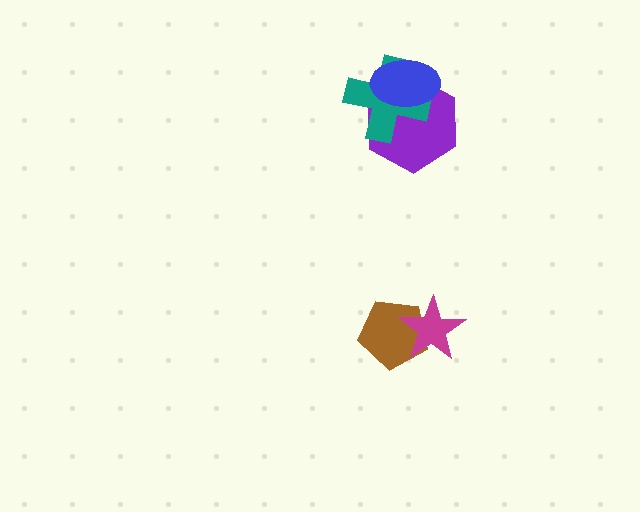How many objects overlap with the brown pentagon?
1 object overlaps with the brown pentagon.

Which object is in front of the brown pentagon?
The magenta star is in front of the brown pentagon.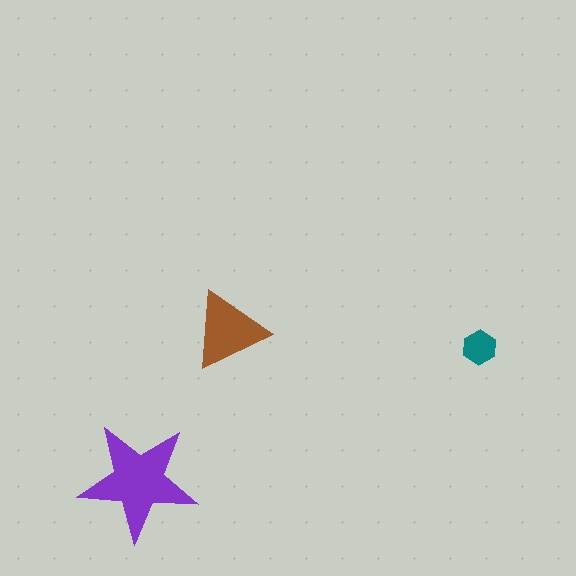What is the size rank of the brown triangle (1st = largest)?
2nd.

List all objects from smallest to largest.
The teal hexagon, the brown triangle, the purple star.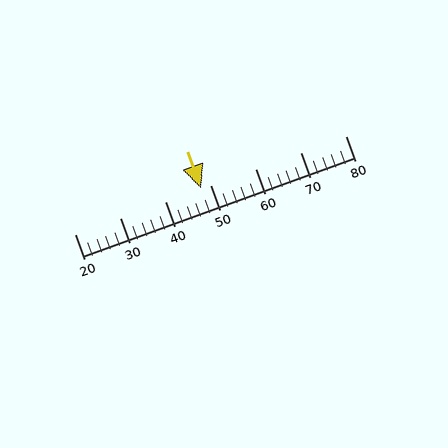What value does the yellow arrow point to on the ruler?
The yellow arrow points to approximately 48.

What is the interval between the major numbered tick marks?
The major tick marks are spaced 10 units apart.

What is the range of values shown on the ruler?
The ruler shows values from 20 to 80.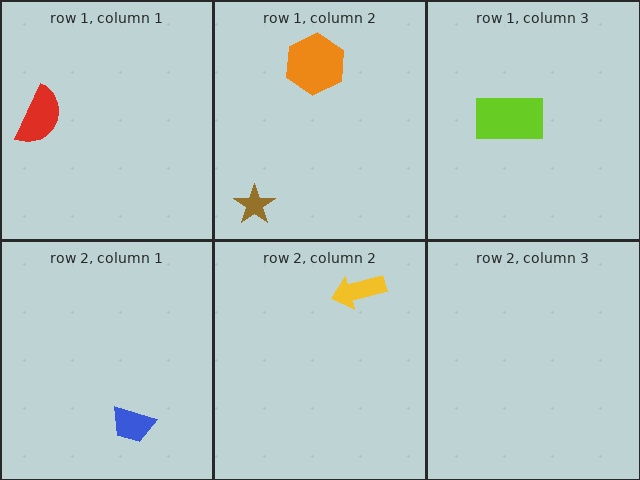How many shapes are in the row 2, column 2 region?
1.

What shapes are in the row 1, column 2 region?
The brown star, the orange hexagon.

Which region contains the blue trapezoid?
The row 2, column 1 region.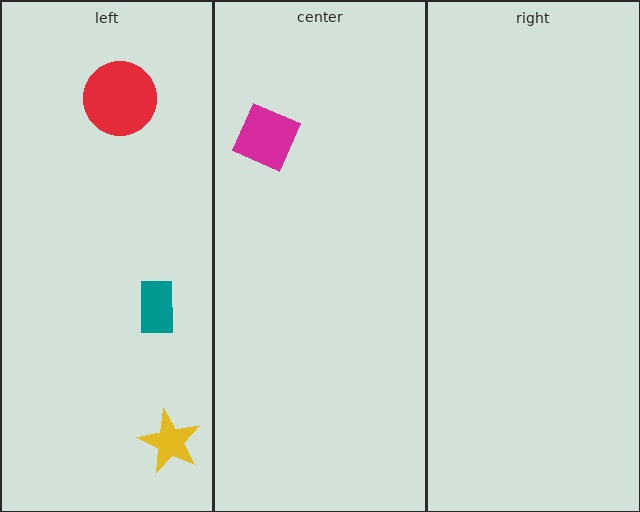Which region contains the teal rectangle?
The left region.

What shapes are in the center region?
The magenta diamond.